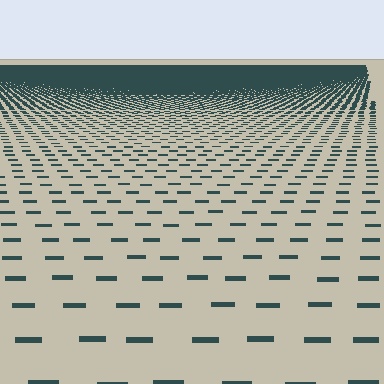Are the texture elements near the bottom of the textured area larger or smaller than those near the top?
Larger. Near the bottom, elements are closer to the viewer and appear at a bigger on-screen size.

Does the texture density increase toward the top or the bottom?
Density increases toward the top.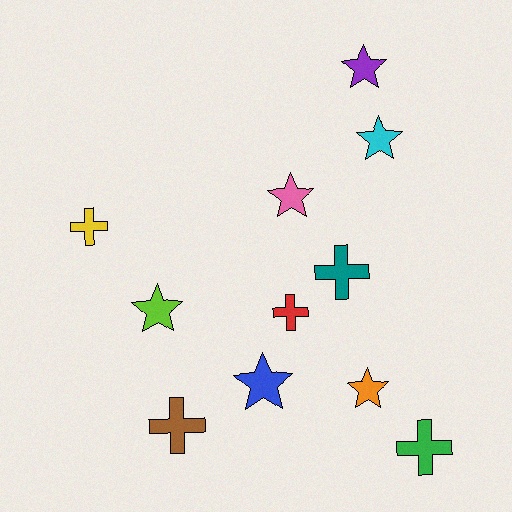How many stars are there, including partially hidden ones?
There are 6 stars.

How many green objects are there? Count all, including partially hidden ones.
There is 1 green object.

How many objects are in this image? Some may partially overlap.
There are 11 objects.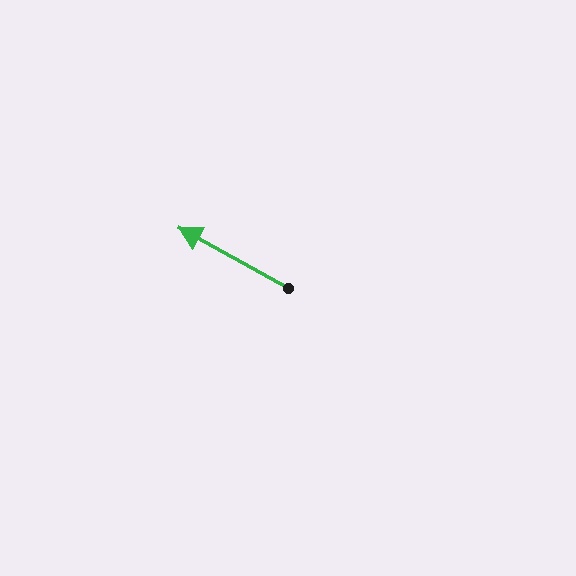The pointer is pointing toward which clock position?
Roughly 10 o'clock.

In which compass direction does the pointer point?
Northwest.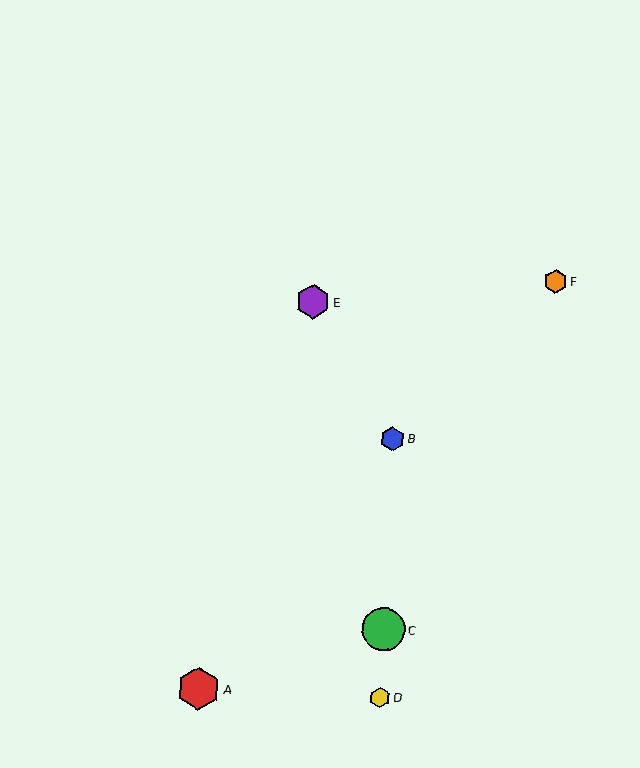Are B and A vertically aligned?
No, B is at x≈392 and A is at x≈199.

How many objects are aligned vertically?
3 objects (B, C, D) are aligned vertically.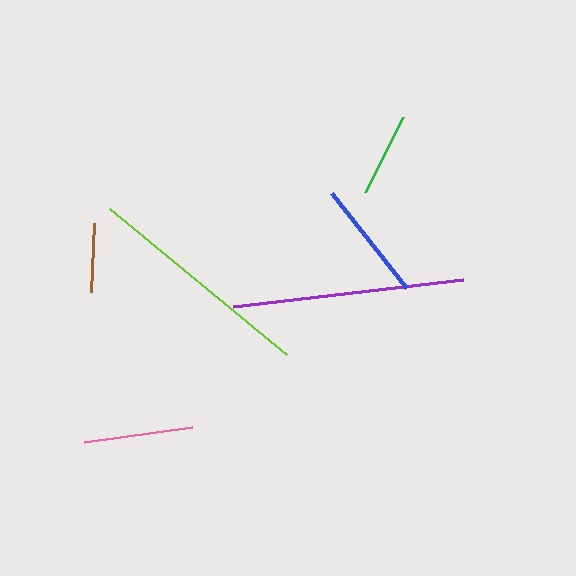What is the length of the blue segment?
The blue segment is approximately 122 pixels long.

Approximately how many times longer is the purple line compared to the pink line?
The purple line is approximately 2.1 times the length of the pink line.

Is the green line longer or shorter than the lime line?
The lime line is longer than the green line.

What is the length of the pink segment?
The pink segment is approximately 108 pixels long.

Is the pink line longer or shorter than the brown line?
The pink line is longer than the brown line.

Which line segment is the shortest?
The brown line is the shortest at approximately 69 pixels.